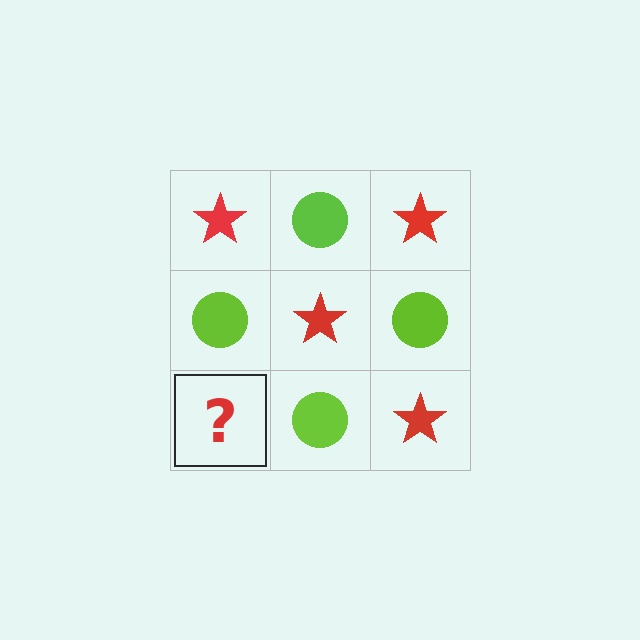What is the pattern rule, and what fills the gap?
The rule is that it alternates red star and lime circle in a checkerboard pattern. The gap should be filled with a red star.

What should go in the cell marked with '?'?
The missing cell should contain a red star.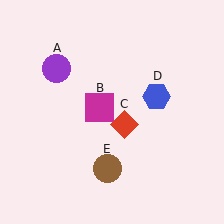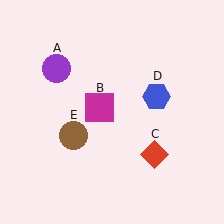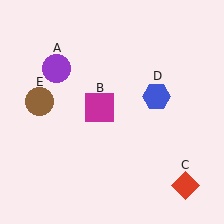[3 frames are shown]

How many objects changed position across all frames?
2 objects changed position: red diamond (object C), brown circle (object E).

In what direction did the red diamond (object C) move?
The red diamond (object C) moved down and to the right.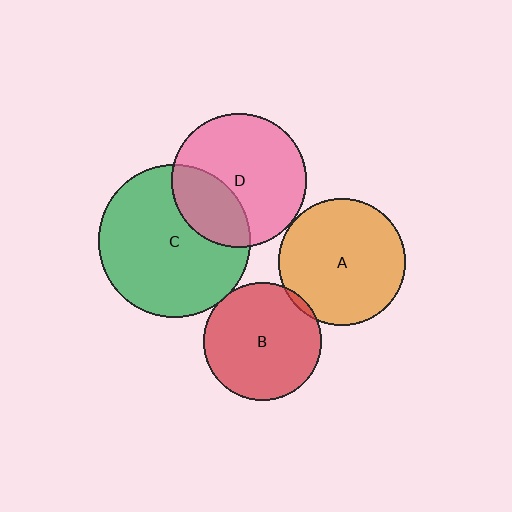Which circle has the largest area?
Circle C (green).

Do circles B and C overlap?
Yes.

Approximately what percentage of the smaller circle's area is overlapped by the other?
Approximately 5%.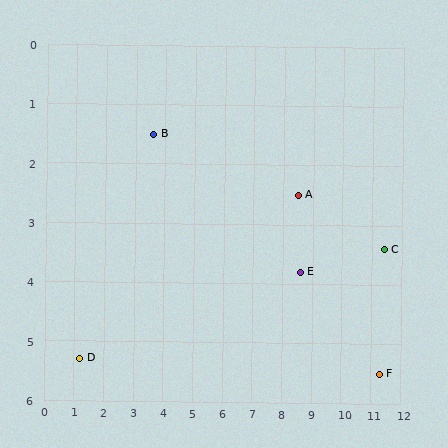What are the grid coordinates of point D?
Point D is at approximately (1.2, 5.3).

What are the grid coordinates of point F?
Point F is at approximately (11.3, 5.5).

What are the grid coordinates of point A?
Point A is at approximately (8.5, 2.5).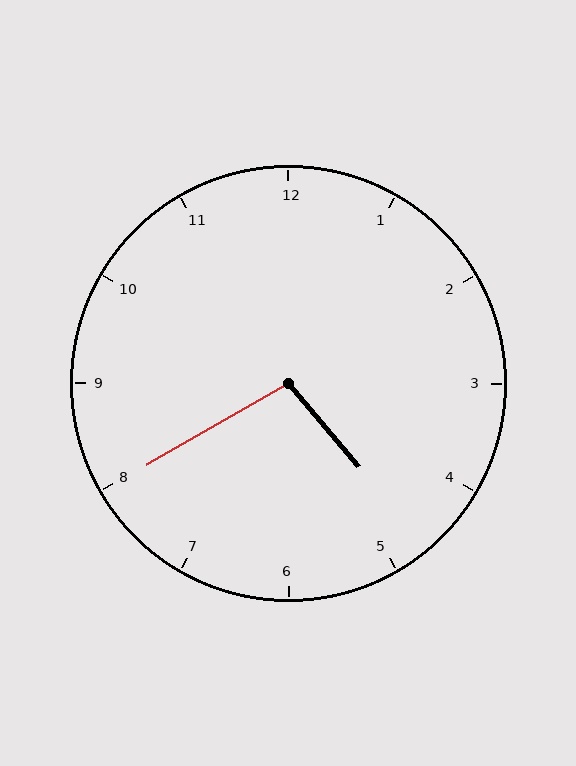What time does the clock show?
4:40.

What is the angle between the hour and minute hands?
Approximately 100 degrees.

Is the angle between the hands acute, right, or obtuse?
It is obtuse.